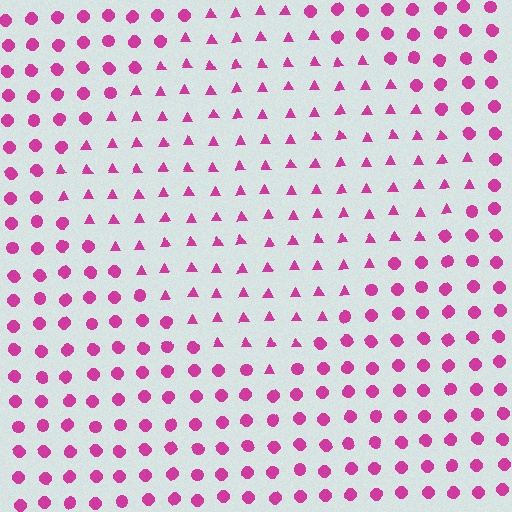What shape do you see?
I see a diamond.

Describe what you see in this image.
The image is filled with small magenta elements arranged in a uniform grid. A diamond-shaped region contains triangles, while the surrounding area contains circles. The boundary is defined purely by the change in element shape.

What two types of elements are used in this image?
The image uses triangles inside the diamond region and circles outside it.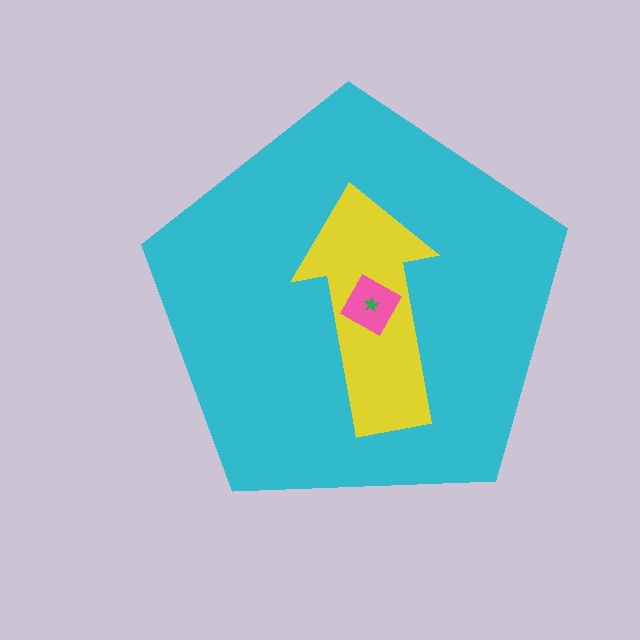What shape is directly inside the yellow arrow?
The pink diamond.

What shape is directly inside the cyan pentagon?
The yellow arrow.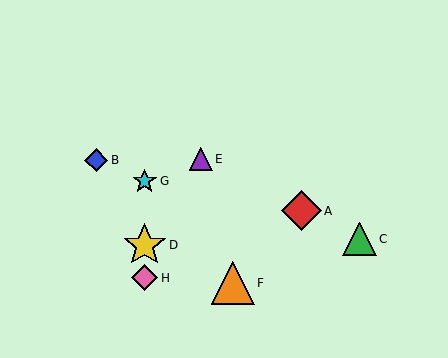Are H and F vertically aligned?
No, H is at x≈145 and F is at x≈233.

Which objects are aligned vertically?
Objects D, G, H are aligned vertically.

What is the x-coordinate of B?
Object B is at x≈96.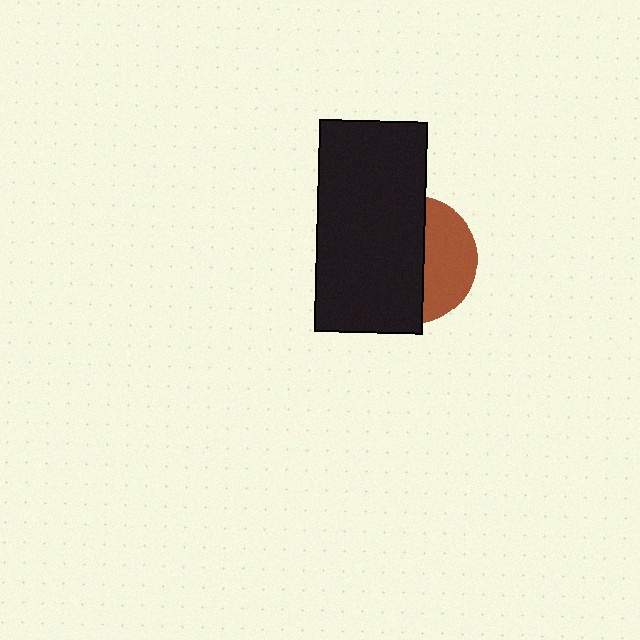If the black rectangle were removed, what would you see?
You would see the complete brown circle.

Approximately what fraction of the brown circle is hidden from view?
Roughly 61% of the brown circle is hidden behind the black rectangle.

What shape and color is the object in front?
The object in front is a black rectangle.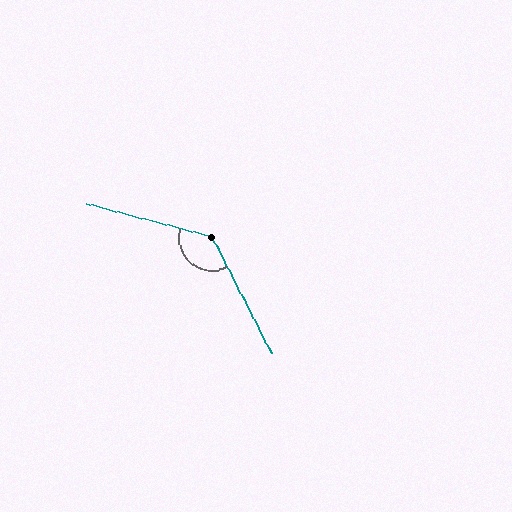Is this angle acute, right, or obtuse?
It is obtuse.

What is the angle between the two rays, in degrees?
Approximately 132 degrees.